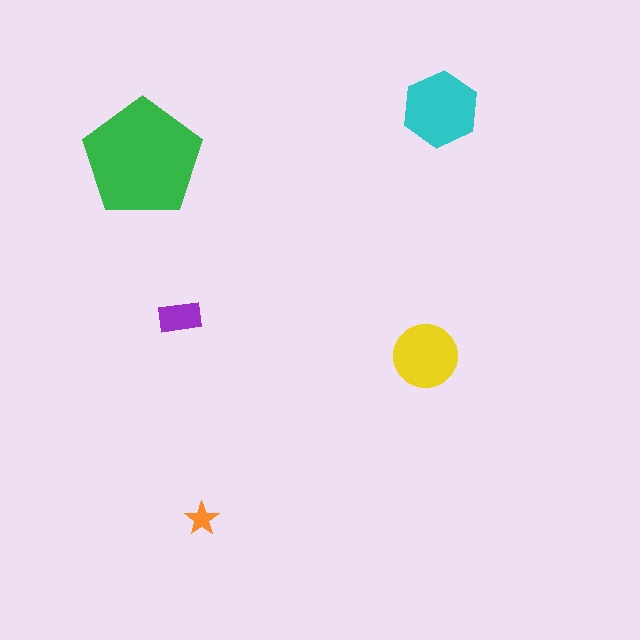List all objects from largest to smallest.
The green pentagon, the cyan hexagon, the yellow circle, the purple rectangle, the orange star.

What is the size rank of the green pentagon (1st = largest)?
1st.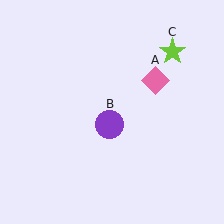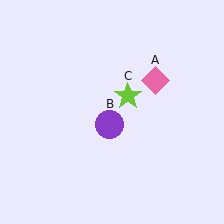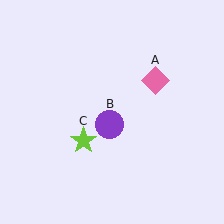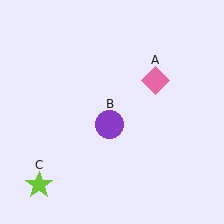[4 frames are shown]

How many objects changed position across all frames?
1 object changed position: lime star (object C).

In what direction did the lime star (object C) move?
The lime star (object C) moved down and to the left.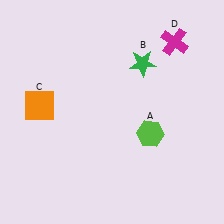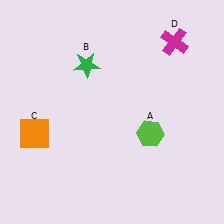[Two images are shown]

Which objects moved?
The objects that moved are: the green star (B), the orange square (C).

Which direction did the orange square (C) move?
The orange square (C) moved down.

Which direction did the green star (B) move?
The green star (B) moved left.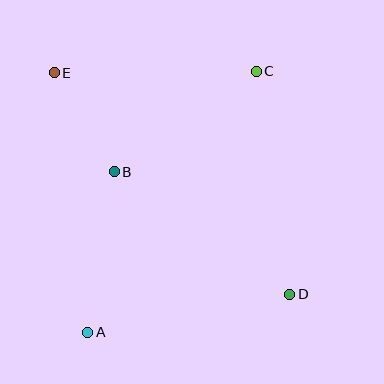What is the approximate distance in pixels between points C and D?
The distance between C and D is approximately 226 pixels.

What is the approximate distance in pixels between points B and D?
The distance between B and D is approximately 214 pixels.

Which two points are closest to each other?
Points B and E are closest to each other.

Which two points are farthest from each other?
Points D and E are farthest from each other.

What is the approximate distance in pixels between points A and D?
The distance between A and D is approximately 206 pixels.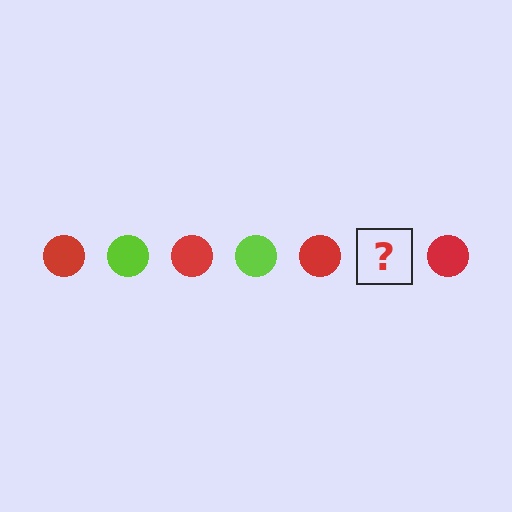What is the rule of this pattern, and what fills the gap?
The rule is that the pattern cycles through red, lime circles. The gap should be filled with a lime circle.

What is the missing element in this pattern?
The missing element is a lime circle.